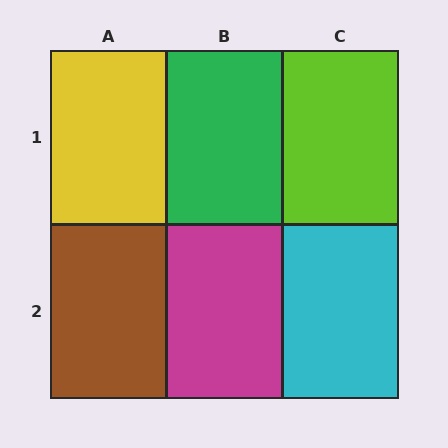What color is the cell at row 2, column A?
Brown.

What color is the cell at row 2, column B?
Magenta.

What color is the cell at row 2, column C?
Cyan.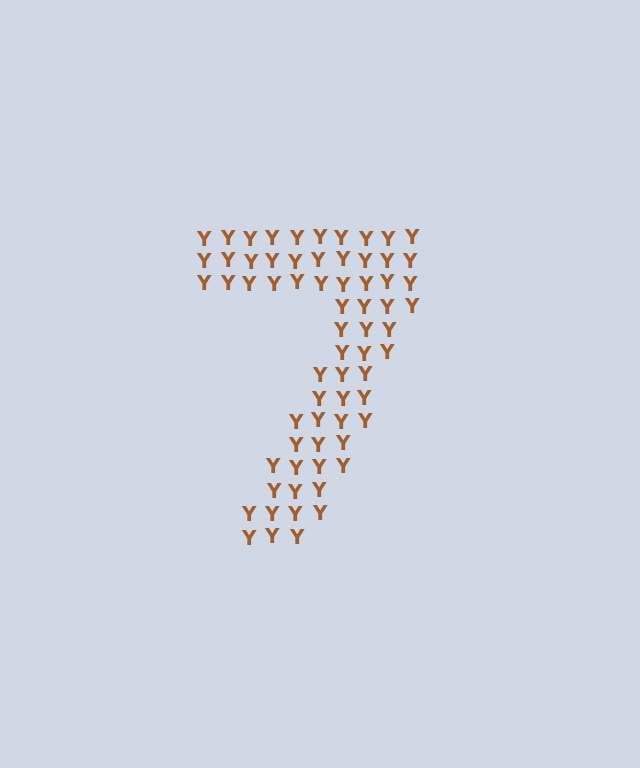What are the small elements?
The small elements are letter Y's.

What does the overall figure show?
The overall figure shows the digit 7.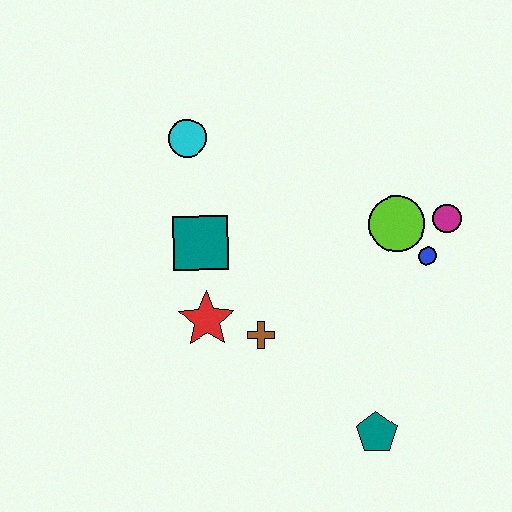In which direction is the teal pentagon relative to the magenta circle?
The teal pentagon is below the magenta circle.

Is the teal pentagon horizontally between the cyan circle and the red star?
No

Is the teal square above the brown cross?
Yes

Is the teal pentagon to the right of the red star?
Yes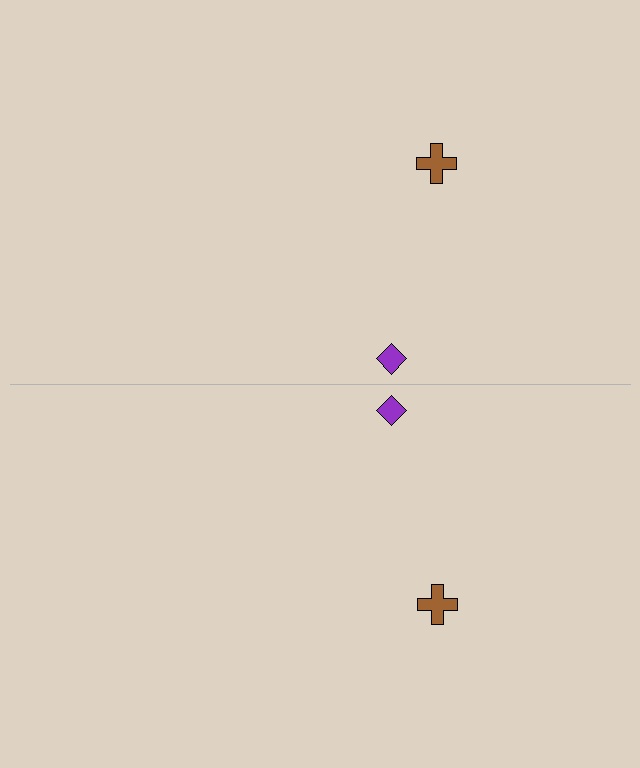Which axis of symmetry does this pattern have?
The pattern has a horizontal axis of symmetry running through the center of the image.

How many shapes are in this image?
There are 4 shapes in this image.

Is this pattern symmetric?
Yes, this pattern has bilateral (reflection) symmetry.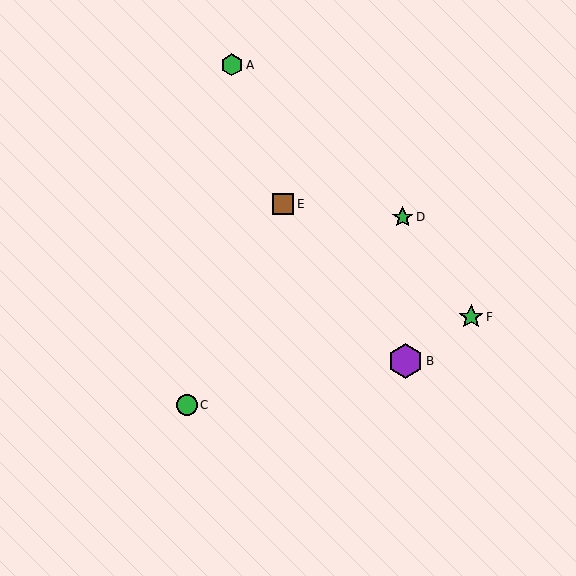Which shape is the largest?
The purple hexagon (labeled B) is the largest.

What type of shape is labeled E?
Shape E is a brown square.